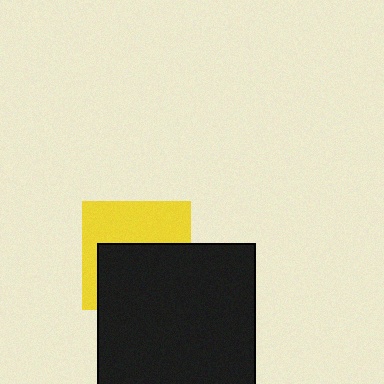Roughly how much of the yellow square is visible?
About half of it is visible (roughly 48%).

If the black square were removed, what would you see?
You would see the complete yellow square.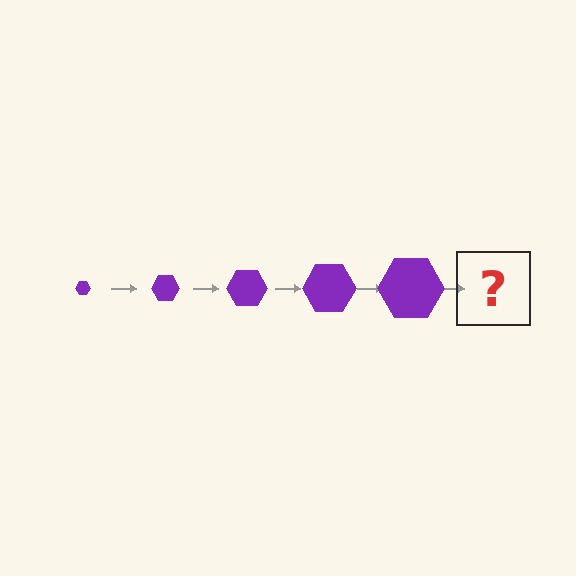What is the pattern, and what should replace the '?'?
The pattern is that the hexagon gets progressively larger each step. The '?' should be a purple hexagon, larger than the previous one.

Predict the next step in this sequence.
The next step is a purple hexagon, larger than the previous one.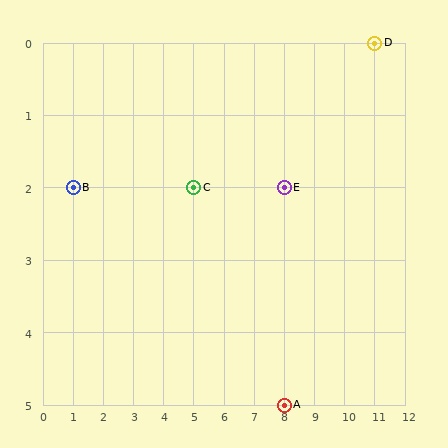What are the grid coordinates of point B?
Point B is at grid coordinates (1, 2).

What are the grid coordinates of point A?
Point A is at grid coordinates (8, 5).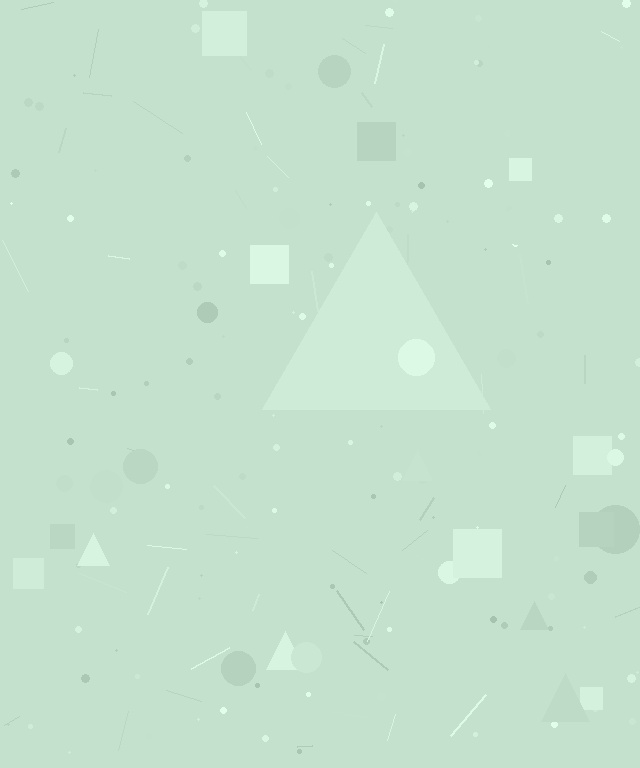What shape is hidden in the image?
A triangle is hidden in the image.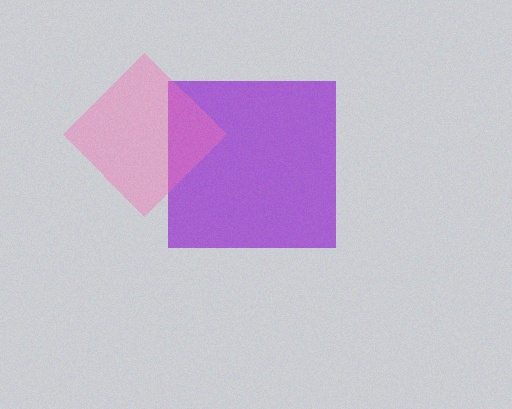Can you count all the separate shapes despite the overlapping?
Yes, there are 2 separate shapes.